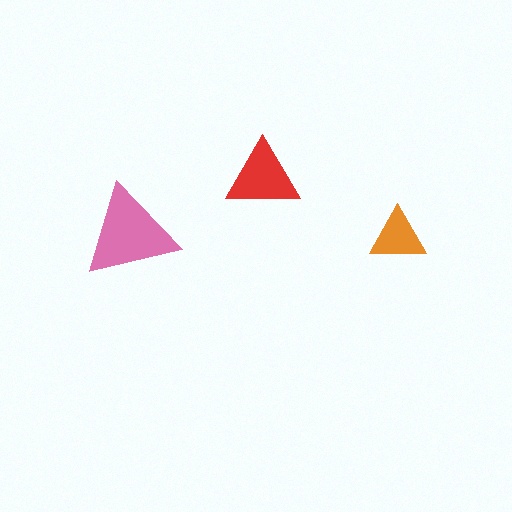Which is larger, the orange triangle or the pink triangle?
The pink one.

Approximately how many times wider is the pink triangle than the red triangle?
About 1.5 times wider.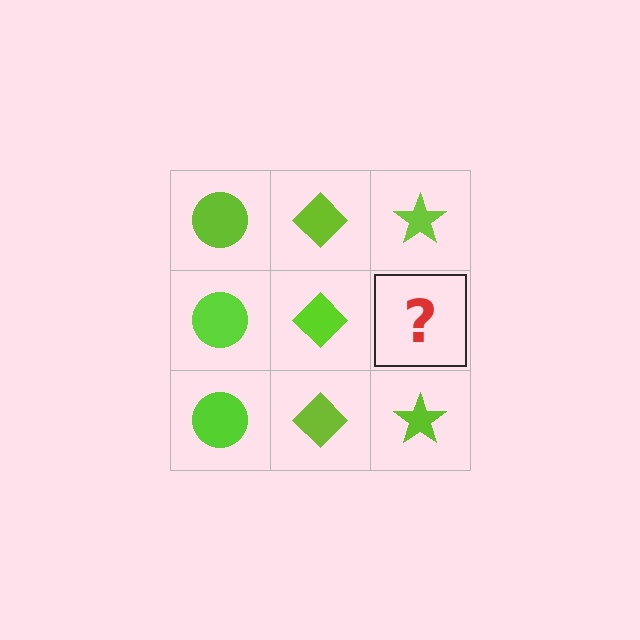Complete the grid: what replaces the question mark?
The question mark should be replaced with a lime star.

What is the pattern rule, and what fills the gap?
The rule is that each column has a consistent shape. The gap should be filled with a lime star.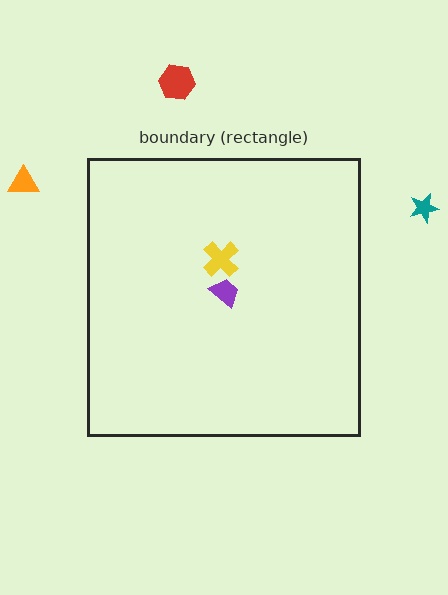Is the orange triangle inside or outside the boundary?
Outside.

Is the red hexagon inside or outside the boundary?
Outside.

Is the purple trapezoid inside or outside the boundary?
Inside.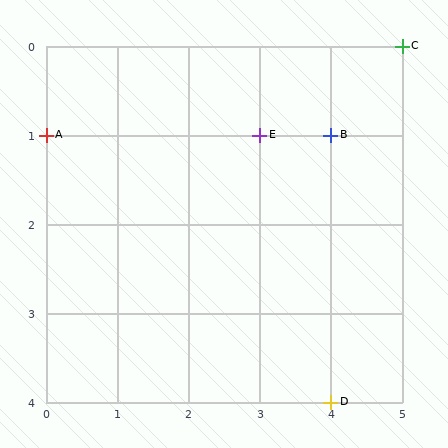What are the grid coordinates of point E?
Point E is at grid coordinates (3, 1).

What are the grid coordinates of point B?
Point B is at grid coordinates (4, 1).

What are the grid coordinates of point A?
Point A is at grid coordinates (0, 1).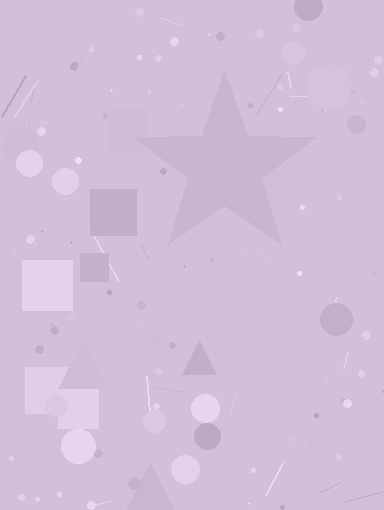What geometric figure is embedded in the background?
A star is embedded in the background.